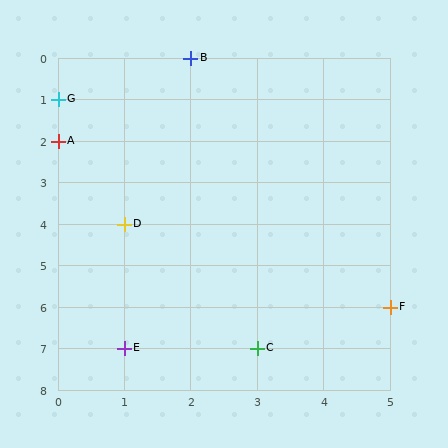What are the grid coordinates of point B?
Point B is at grid coordinates (2, 0).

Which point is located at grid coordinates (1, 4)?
Point D is at (1, 4).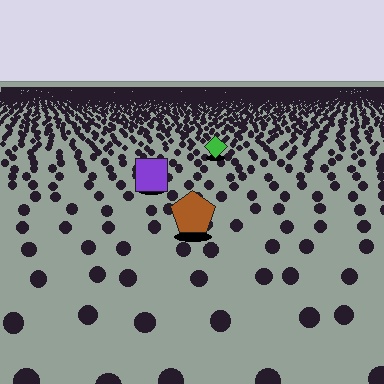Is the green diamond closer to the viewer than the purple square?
No. The purple square is closer — you can tell from the texture gradient: the ground texture is coarser near it.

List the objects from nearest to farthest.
From nearest to farthest: the brown pentagon, the purple square, the green diamond.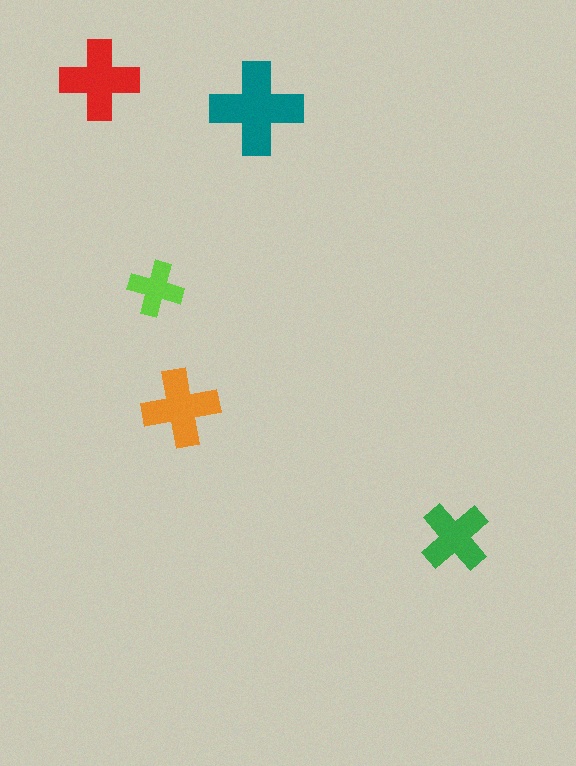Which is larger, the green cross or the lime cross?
The green one.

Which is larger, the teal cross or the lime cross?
The teal one.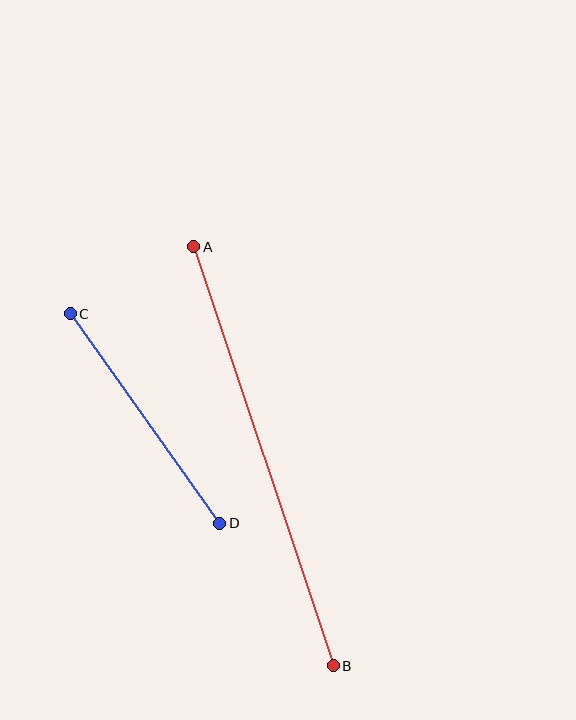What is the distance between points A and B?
The distance is approximately 441 pixels.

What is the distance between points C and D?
The distance is approximately 257 pixels.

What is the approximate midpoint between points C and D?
The midpoint is at approximately (145, 418) pixels.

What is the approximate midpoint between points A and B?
The midpoint is at approximately (264, 456) pixels.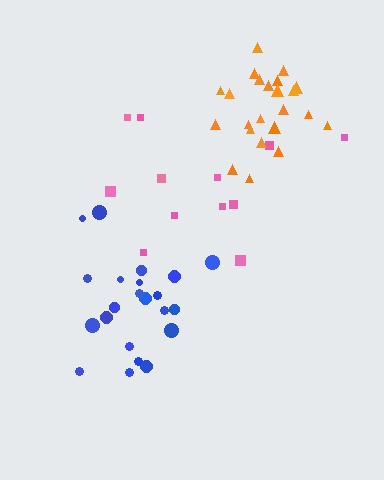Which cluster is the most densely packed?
Orange.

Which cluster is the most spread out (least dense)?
Pink.